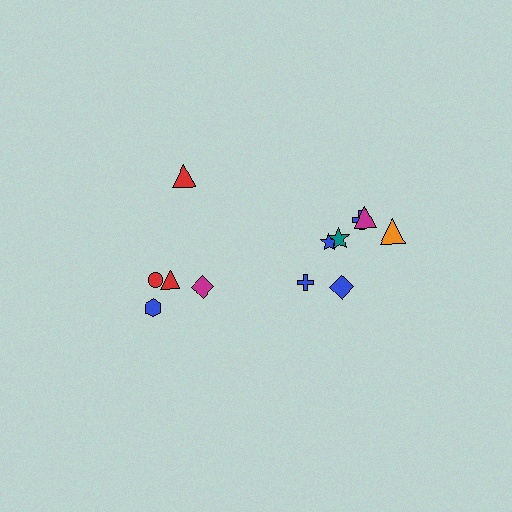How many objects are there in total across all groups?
There are 12 objects.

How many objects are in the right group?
There are 7 objects.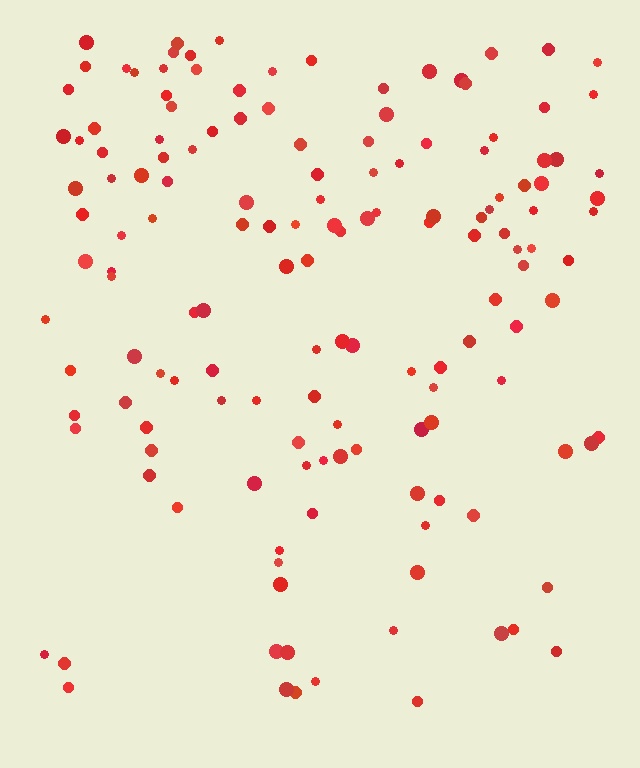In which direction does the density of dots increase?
From bottom to top, with the top side densest.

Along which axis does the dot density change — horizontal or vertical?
Vertical.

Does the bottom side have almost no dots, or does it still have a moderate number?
Still a moderate number, just noticeably fewer than the top.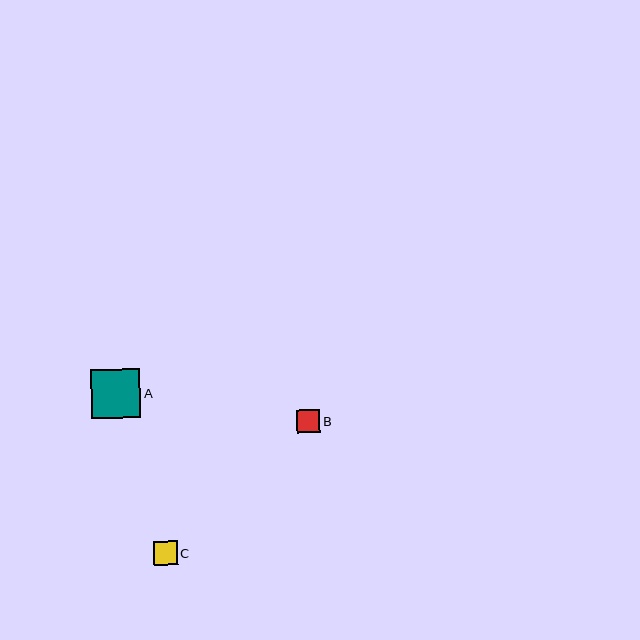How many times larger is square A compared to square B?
Square A is approximately 2.2 times the size of square B.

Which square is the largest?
Square A is the largest with a size of approximately 49 pixels.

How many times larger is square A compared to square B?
Square A is approximately 2.2 times the size of square B.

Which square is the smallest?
Square B is the smallest with a size of approximately 23 pixels.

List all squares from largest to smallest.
From largest to smallest: A, C, B.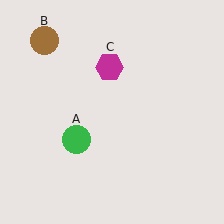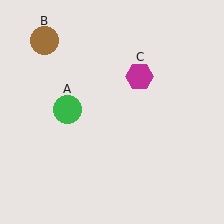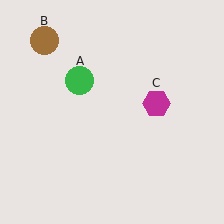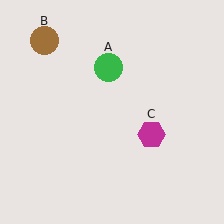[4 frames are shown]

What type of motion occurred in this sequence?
The green circle (object A), magenta hexagon (object C) rotated clockwise around the center of the scene.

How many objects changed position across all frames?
2 objects changed position: green circle (object A), magenta hexagon (object C).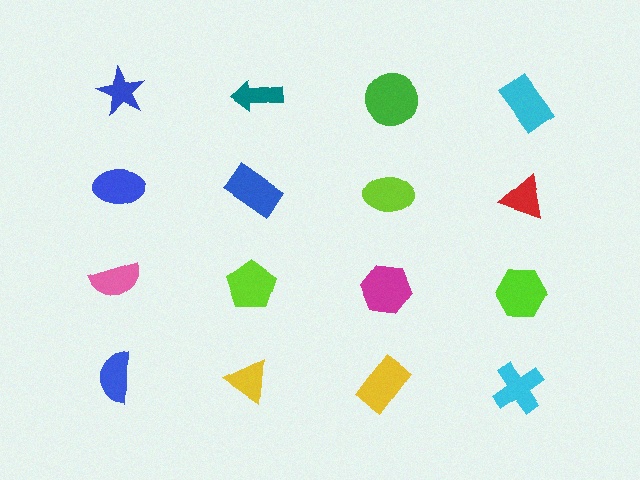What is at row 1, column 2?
A teal arrow.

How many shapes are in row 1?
4 shapes.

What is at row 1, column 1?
A blue star.